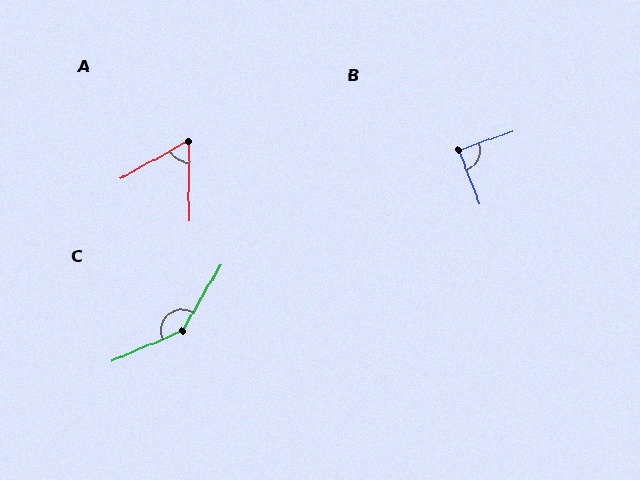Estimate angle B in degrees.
Approximately 88 degrees.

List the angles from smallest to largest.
A (61°), B (88°), C (143°).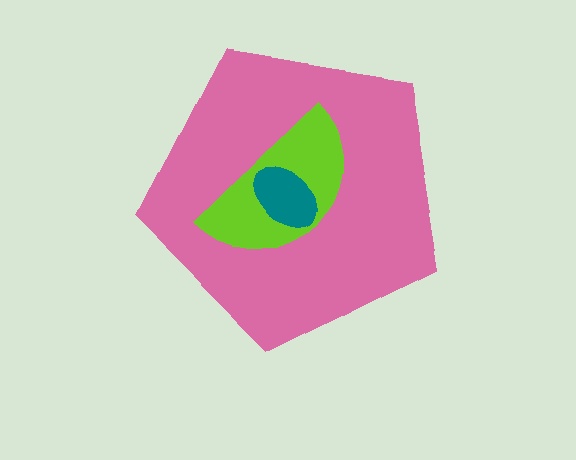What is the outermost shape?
The pink pentagon.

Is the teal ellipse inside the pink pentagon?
Yes.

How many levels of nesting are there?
3.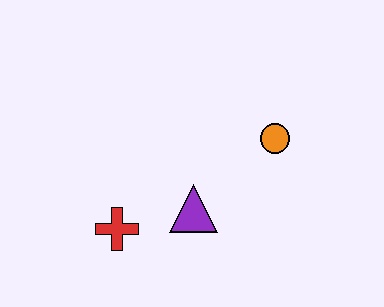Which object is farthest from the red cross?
The orange circle is farthest from the red cross.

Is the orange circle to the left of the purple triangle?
No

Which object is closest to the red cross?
The purple triangle is closest to the red cross.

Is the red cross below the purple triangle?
Yes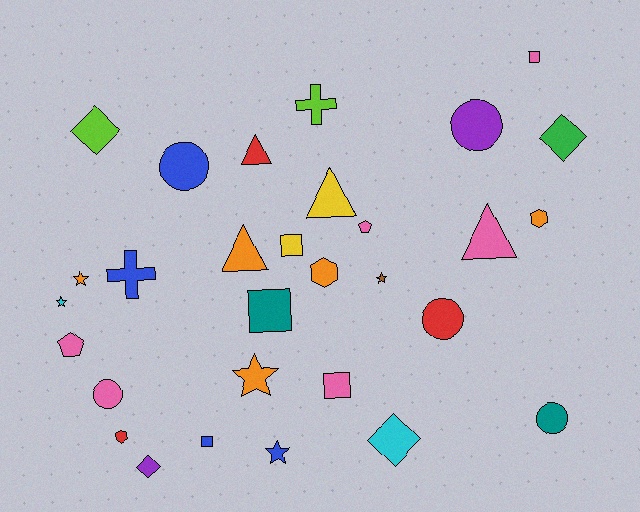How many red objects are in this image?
There are 3 red objects.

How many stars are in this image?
There are 5 stars.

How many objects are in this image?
There are 30 objects.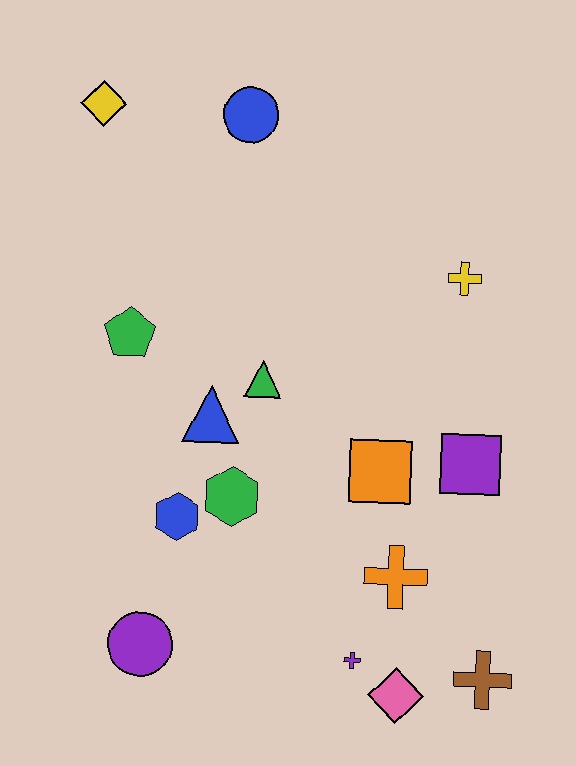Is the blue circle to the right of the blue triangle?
Yes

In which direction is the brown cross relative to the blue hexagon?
The brown cross is to the right of the blue hexagon.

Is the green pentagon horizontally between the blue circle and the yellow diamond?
Yes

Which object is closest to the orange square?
The purple square is closest to the orange square.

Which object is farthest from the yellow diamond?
The brown cross is farthest from the yellow diamond.